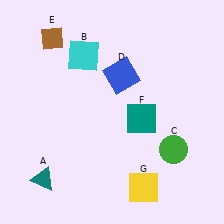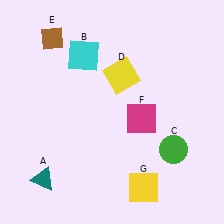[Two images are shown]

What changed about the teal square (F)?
In Image 1, F is teal. In Image 2, it changed to magenta.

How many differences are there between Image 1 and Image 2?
There are 2 differences between the two images.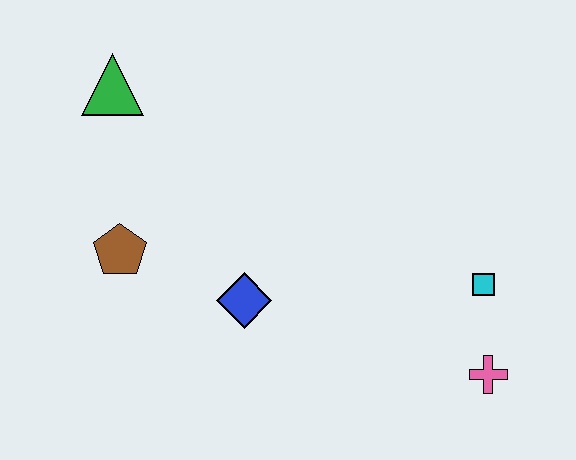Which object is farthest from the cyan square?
The green triangle is farthest from the cyan square.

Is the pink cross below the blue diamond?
Yes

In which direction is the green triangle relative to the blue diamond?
The green triangle is above the blue diamond.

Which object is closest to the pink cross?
The cyan square is closest to the pink cross.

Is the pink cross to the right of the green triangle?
Yes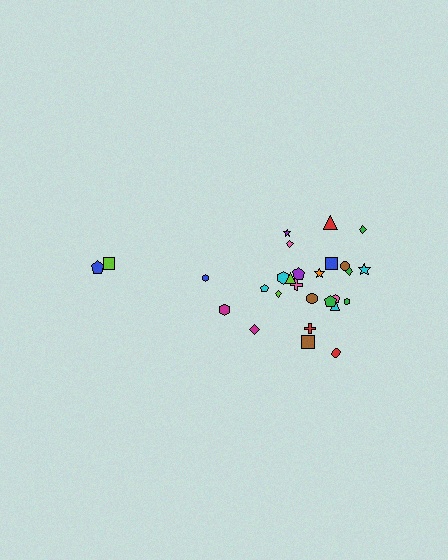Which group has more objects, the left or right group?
The right group.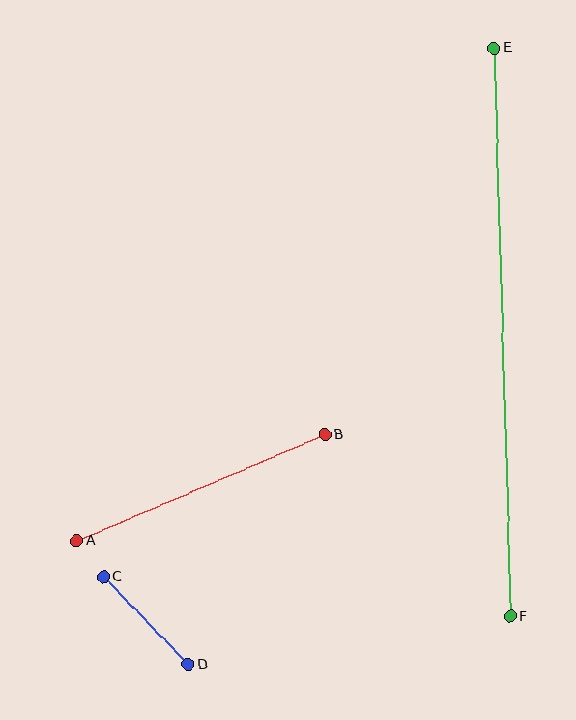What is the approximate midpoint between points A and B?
The midpoint is at approximately (201, 488) pixels.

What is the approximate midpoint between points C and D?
The midpoint is at approximately (146, 620) pixels.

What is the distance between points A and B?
The distance is approximately 270 pixels.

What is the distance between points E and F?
The distance is approximately 569 pixels.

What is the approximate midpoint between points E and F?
The midpoint is at approximately (502, 332) pixels.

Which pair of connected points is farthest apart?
Points E and F are farthest apart.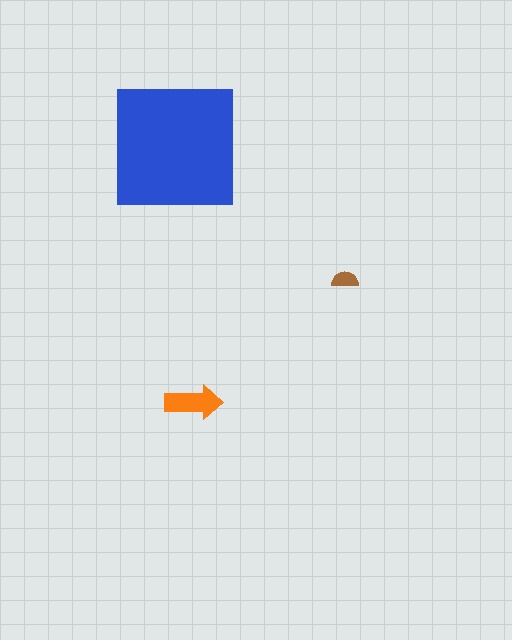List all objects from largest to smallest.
The blue square, the orange arrow, the brown semicircle.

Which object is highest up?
The blue square is topmost.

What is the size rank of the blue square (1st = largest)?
1st.